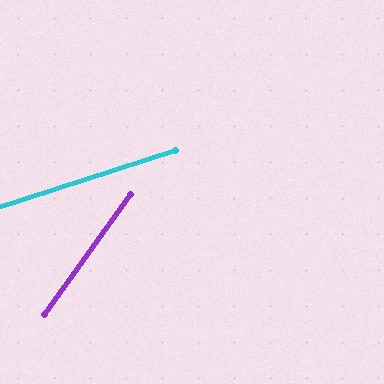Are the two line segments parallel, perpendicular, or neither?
Neither parallel nor perpendicular — they differ by about 37°.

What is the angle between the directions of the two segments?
Approximately 37 degrees.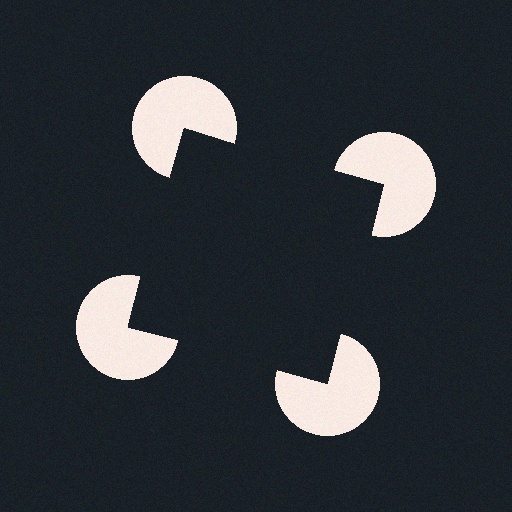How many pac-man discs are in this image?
There are 4 — one at each vertex of the illusory square.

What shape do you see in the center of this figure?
An illusory square — its edges are inferred from the aligned wedge cuts in the pac-man discs, not physically drawn.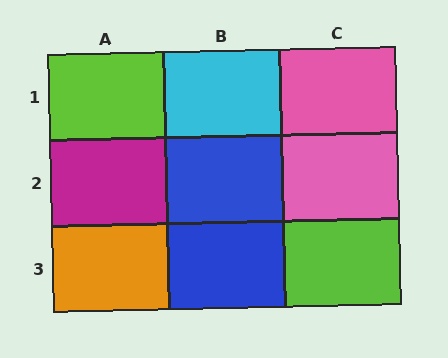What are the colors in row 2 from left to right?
Magenta, blue, pink.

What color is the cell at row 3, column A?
Orange.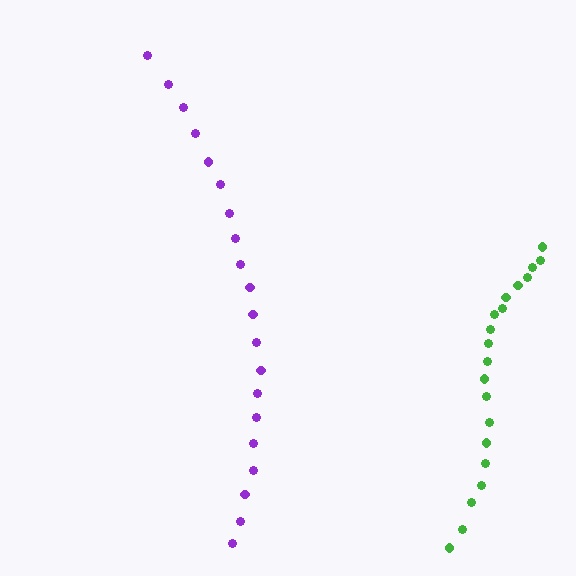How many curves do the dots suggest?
There are 2 distinct paths.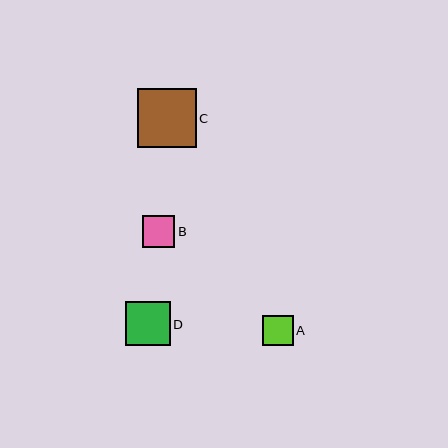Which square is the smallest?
Square A is the smallest with a size of approximately 30 pixels.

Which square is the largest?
Square C is the largest with a size of approximately 59 pixels.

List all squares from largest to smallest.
From largest to smallest: C, D, B, A.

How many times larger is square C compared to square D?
Square C is approximately 1.3 times the size of square D.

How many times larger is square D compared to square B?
Square D is approximately 1.4 times the size of square B.